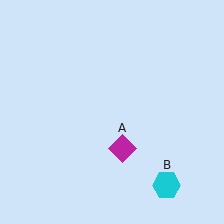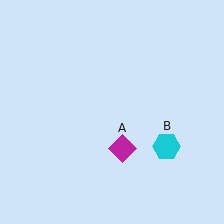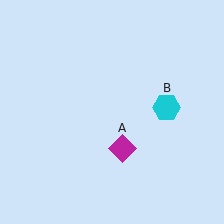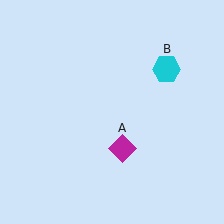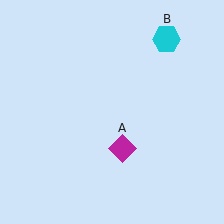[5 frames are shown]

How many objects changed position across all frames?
1 object changed position: cyan hexagon (object B).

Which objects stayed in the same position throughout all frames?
Magenta diamond (object A) remained stationary.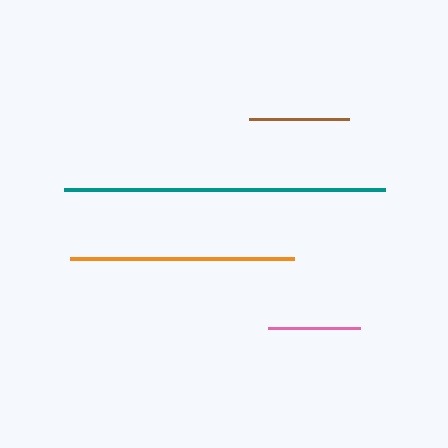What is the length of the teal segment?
The teal segment is approximately 321 pixels long.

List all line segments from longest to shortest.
From longest to shortest: teal, orange, brown, pink.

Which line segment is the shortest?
The pink line is the shortest at approximately 93 pixels.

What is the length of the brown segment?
The brown segment is approximately 100 pixels long.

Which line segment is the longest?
The teal line is the longest at approximately 321 pixels.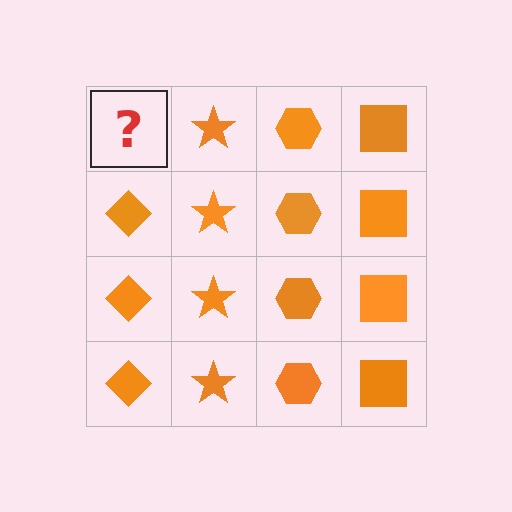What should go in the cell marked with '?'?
The missing cell should contain an orange diamond.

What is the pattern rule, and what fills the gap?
The rule is that each column has a consistent shape. The gap should be filled with an orange diamond.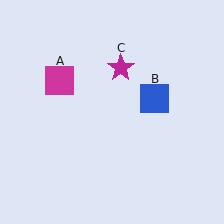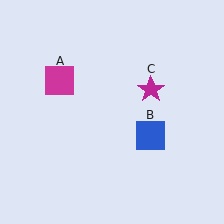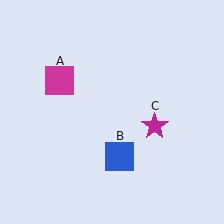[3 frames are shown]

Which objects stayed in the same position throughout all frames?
Magenta square (object A) remained stationary.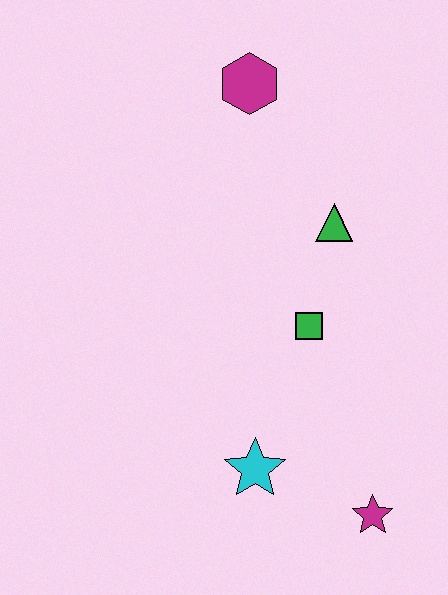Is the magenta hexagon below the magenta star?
No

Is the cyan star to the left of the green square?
Yes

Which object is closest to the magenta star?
The cyan star is closest to the magenta star.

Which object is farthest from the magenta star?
The magenta hexagon is farthest from the magenta star.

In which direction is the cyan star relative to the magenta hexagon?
The cyan star is below the magenta hexagon.